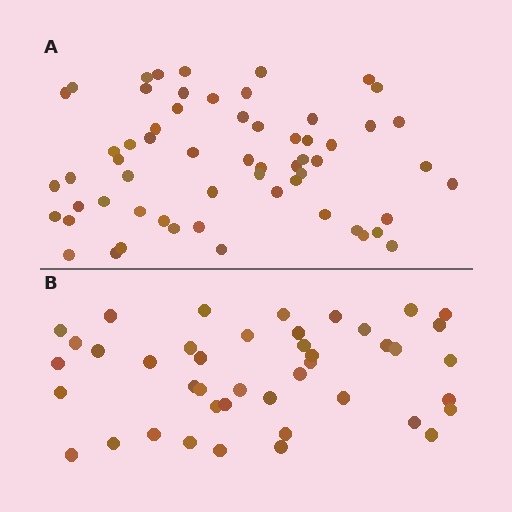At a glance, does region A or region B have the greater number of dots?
Region A (the top region) has more dots.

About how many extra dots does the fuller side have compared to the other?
Region A has approximately 15 more dots than region B.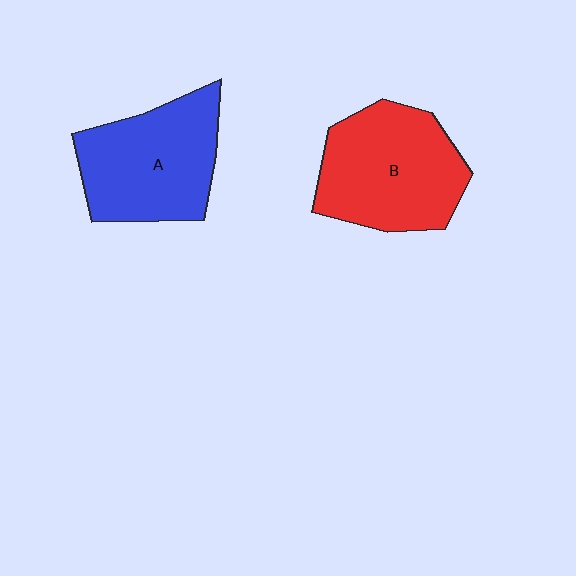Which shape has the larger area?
Shape B (red).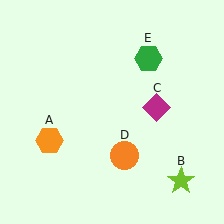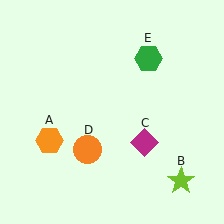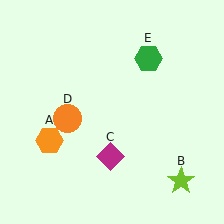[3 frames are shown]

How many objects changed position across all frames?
2 objects changed position: magenta diamond (object C), orange circle (object D).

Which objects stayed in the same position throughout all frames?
Orange hexagon (object A) and lime star (object B) and green hexagon (object E) remained stationary.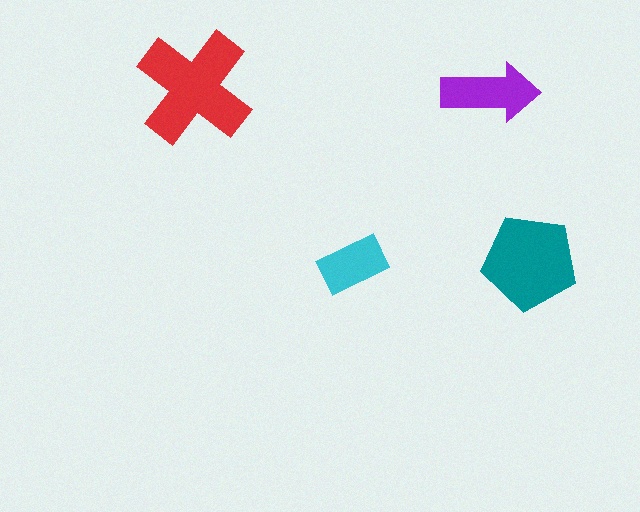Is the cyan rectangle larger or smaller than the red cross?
Smaller.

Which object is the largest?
The red cross.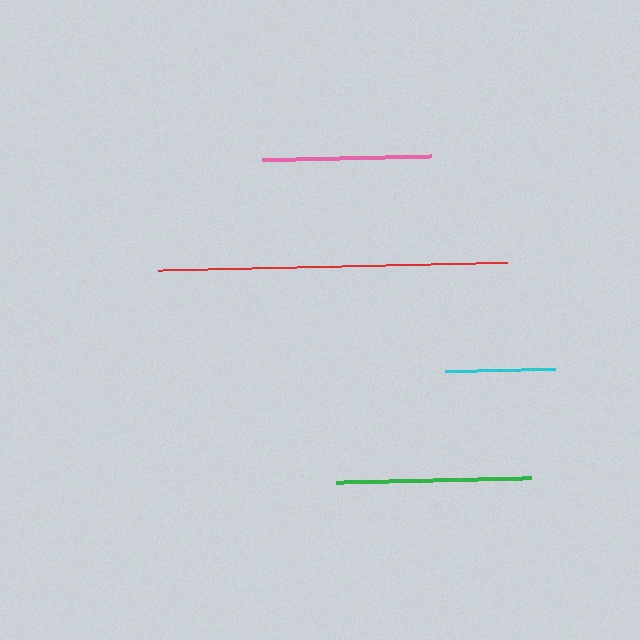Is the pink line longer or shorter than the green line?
The green line is longer than the pink line.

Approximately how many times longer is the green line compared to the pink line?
The green line is approximately 1.2 times the length of the pink line.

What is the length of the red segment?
The red segment is approximately 349 pixels long.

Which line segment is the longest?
The red line is the longest at approximately 349 pixels.